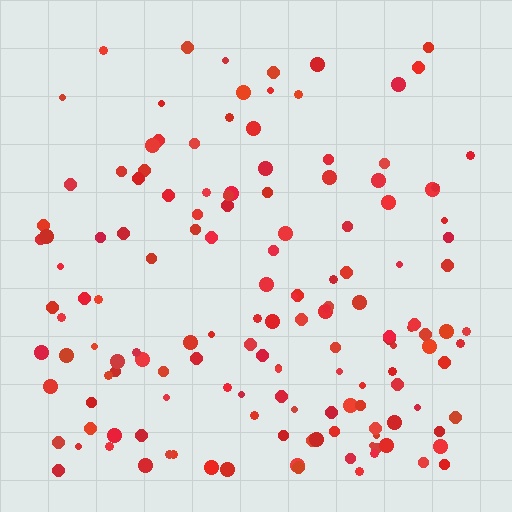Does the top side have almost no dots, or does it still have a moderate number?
Still a moderate number, just noticeably fewer than the bottom.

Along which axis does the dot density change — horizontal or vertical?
Vertical.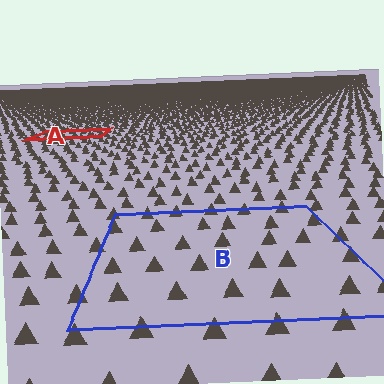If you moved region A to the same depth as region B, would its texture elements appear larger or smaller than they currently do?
They would appear larger. At a closer depth, the same texture elements are projected at a bigger on-screen size.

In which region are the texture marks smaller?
The texture marks are smaller in region A, because it is farther away.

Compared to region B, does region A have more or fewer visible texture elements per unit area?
Region A has more texture elements per unit area — they are packed more densely because it is farther away.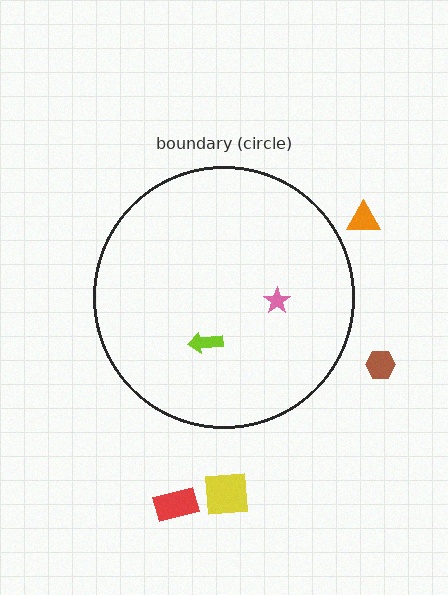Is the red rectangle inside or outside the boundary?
Outside.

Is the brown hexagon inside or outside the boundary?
Outside.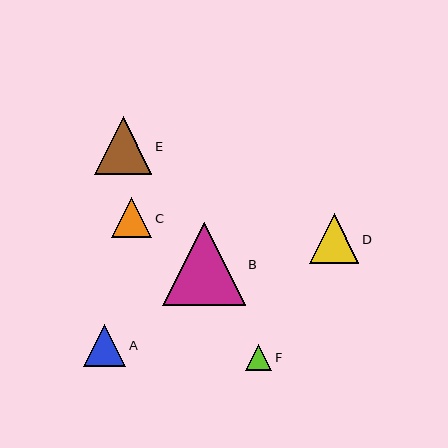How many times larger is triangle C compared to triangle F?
Triangle C is approximately 1.6 times the size of triangle F.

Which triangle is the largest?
Triangle B is the largest with a size of approximately 82 pixels.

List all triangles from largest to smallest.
From largest to smallest: B, E, D, A, C, F.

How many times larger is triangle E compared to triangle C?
Triangle E is approximately 1.4 times the size of triangle C.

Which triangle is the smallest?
Triangle F is the smallest with a size of approximately 26 pixels.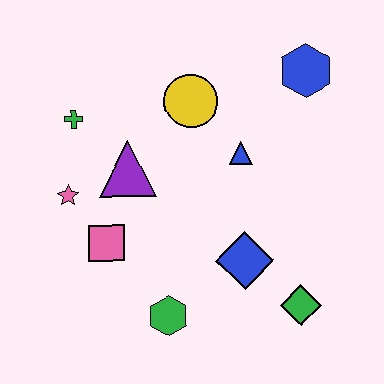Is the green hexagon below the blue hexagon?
Yes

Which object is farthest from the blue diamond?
The green cross is farthest from the blue diamond.